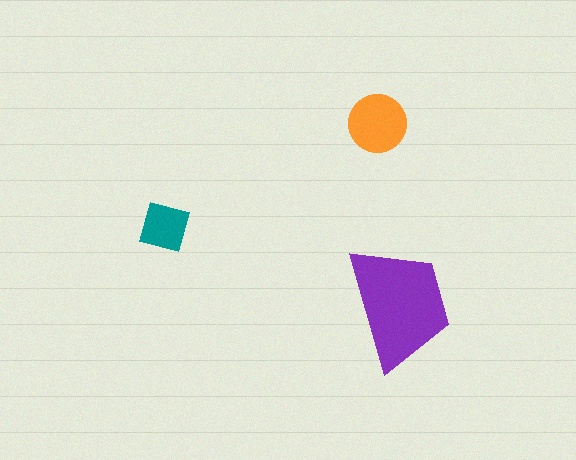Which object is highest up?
The orange circle is topmost.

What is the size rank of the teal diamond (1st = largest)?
3rd.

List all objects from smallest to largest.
The teal diamond, the orange circle, the purple trapezoid.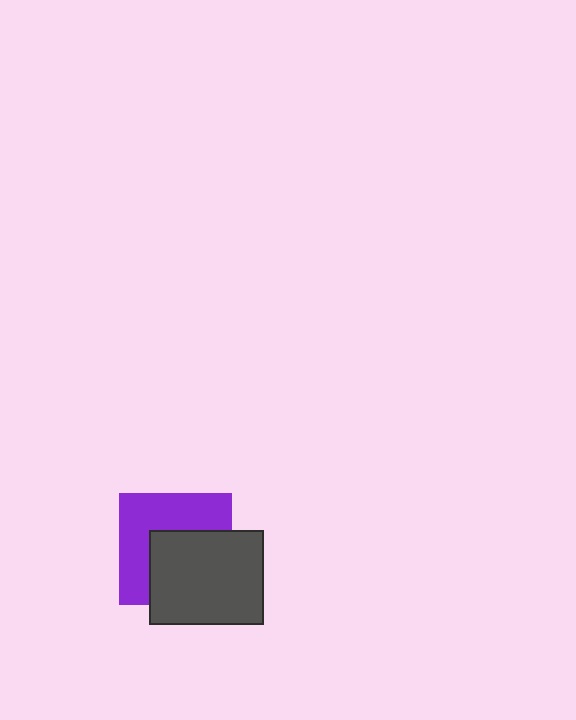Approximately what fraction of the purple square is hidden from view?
Roughly 50% of the purple square is hidden behind the dark gray rectangle.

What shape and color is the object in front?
The object in front is a dark gray rectangle.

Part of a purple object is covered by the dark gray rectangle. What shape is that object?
It is a square.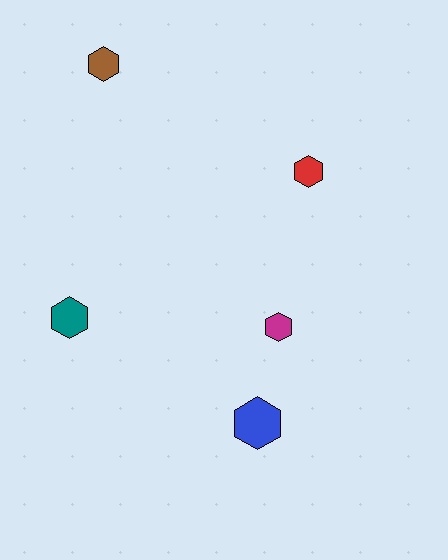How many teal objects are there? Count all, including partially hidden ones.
There is 1 teal object.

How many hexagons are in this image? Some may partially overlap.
There are 5 hexagons.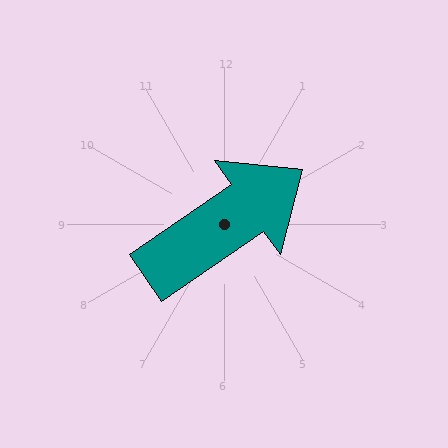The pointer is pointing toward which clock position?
Roughly 2 o'clock.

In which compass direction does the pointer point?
Northeast.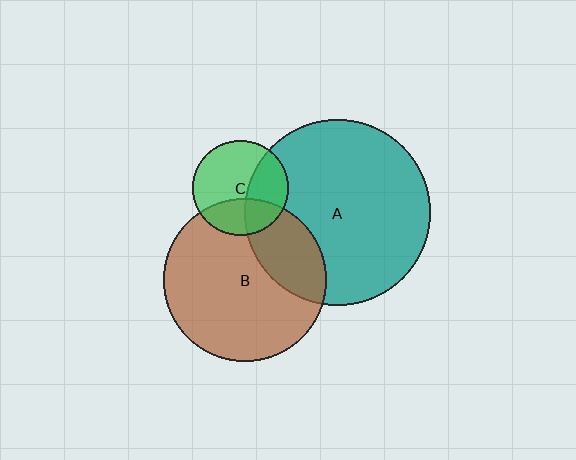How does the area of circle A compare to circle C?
Approximately 3.8 times.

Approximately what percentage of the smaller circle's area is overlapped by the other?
Approximately 35%.